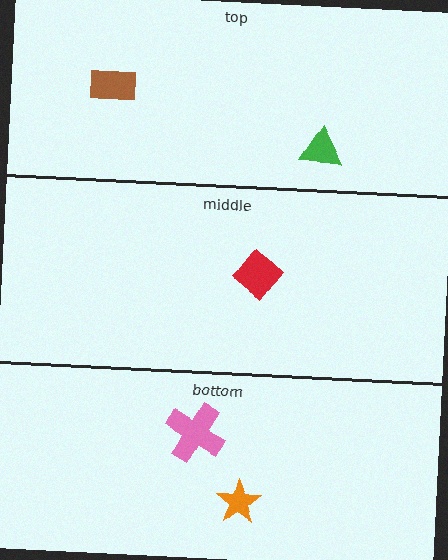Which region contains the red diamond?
The middle region.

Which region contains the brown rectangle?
The top region.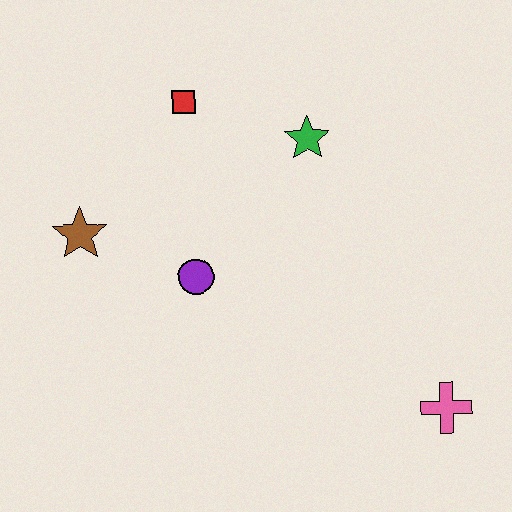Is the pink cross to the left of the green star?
No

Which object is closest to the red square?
The green star is closest to the red square.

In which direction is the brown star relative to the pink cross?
The brown star is to the left of the pink cross.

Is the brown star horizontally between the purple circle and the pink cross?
No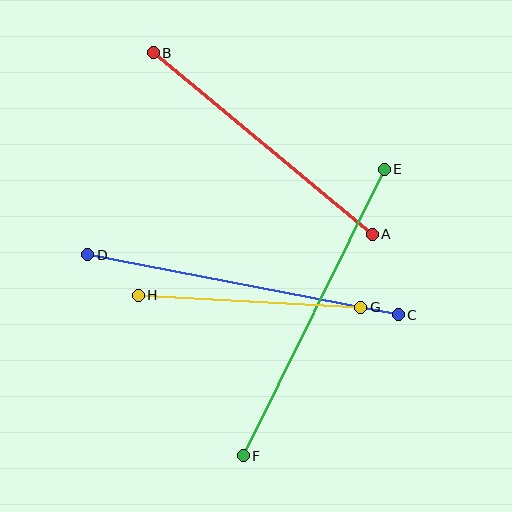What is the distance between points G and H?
The distance is approximately 223 pixels.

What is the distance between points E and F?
The distance is approximately 319 pixels.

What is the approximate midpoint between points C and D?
The midpoint is at approximately (243, 285) pixels.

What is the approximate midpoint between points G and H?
The midpoint is at approximately (249, 301) pixels.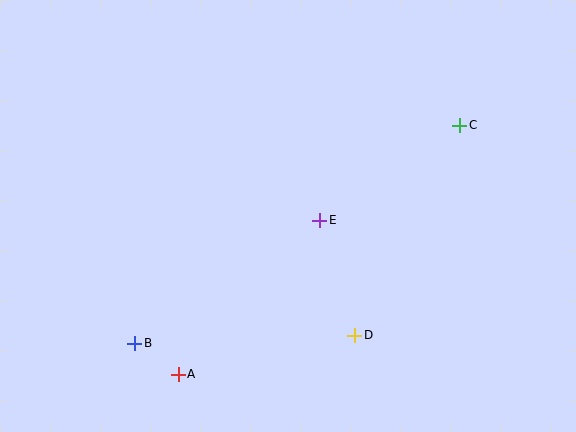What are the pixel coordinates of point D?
Point D is at (355, 335).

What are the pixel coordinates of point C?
Point C is at (460, 125).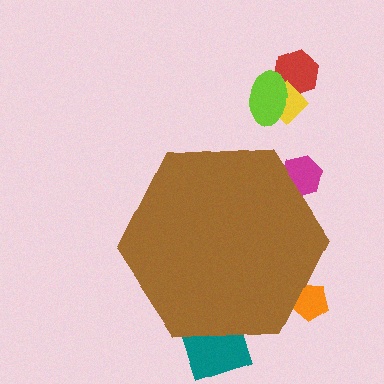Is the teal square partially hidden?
Yes, the teal square is partially hidden behind the brown hexagon.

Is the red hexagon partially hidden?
No, the red hexagon is fully visible.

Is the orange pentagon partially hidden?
Yes, the orange pentagon is partially hidden behind the brown hexagon.